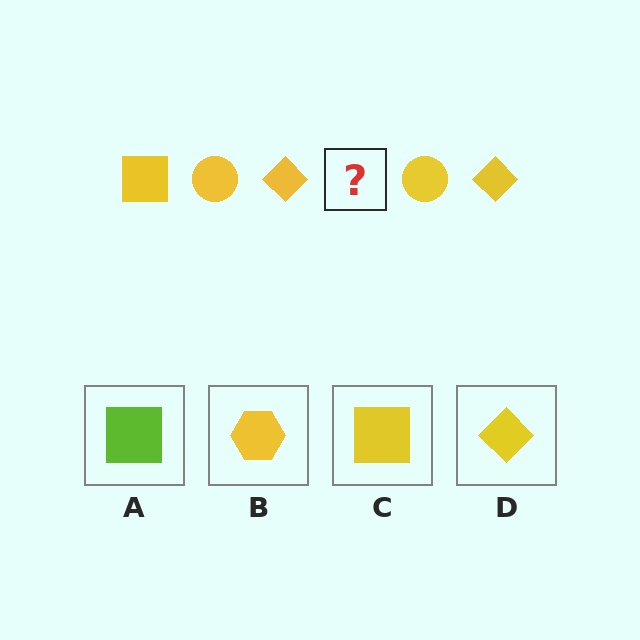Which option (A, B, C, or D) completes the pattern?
C.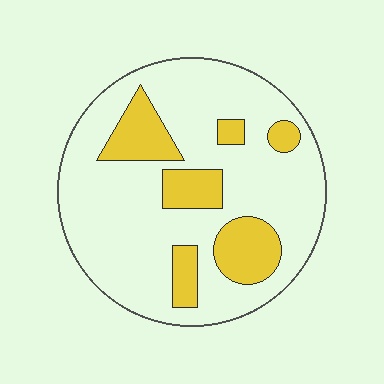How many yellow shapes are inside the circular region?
6.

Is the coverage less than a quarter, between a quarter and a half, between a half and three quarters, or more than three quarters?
Less than a quarter.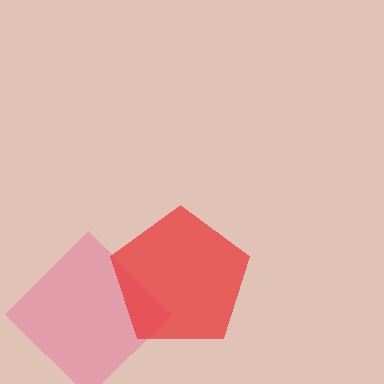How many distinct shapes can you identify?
There are 2 distinct shapes: a pink diamond, a red pentagon.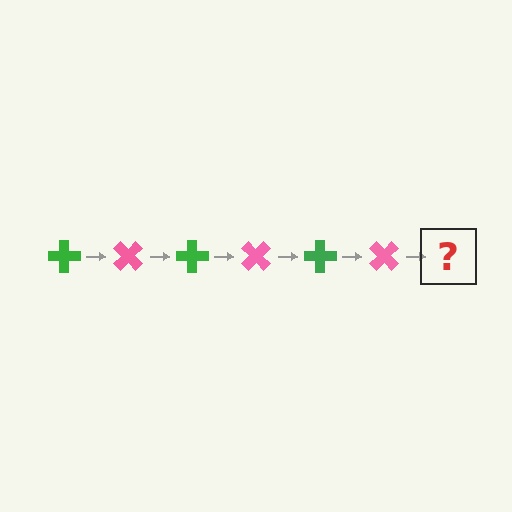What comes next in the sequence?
The next element should be a green cross, rotated 270 degrees from the start.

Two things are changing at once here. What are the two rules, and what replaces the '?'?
The two rules are that it rotates 45 degrees each step and the color cycles through green and pink. The '?' should be a green cross, rotated 270 degrees from the start.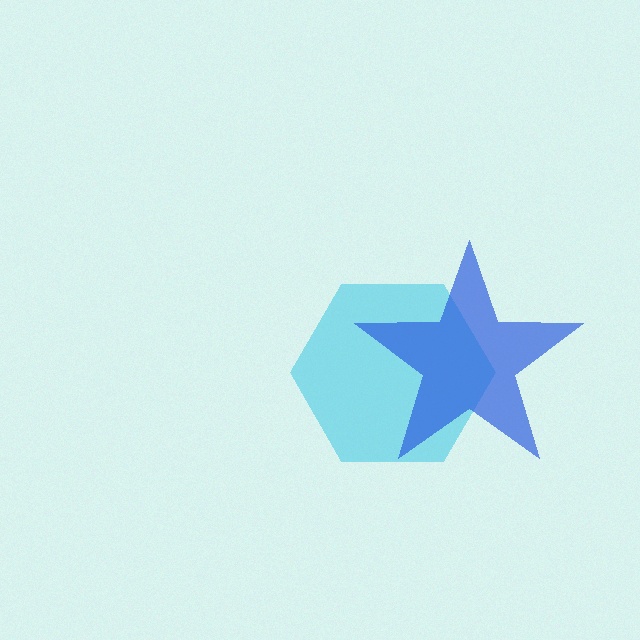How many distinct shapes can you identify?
There are 2 distinct shapes: a cyan hexagon, a blue star.